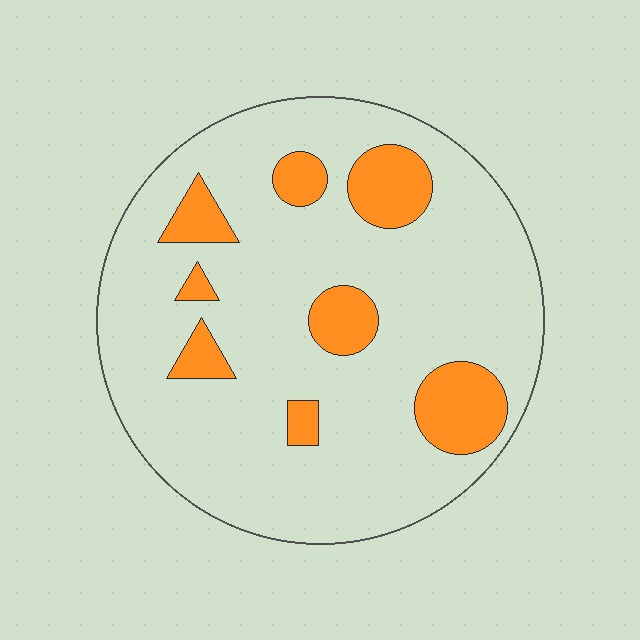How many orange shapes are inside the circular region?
8.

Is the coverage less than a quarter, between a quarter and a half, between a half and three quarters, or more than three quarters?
Less than a quarter.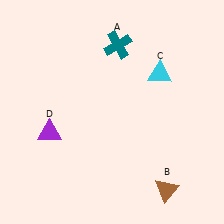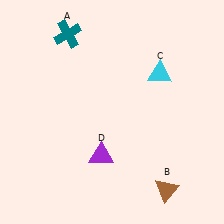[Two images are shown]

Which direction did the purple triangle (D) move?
The purple triangle (D) moved right.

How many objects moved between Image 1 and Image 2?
2 objects moved between the two images.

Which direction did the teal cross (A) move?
The teal cross (A) moved left.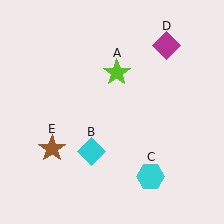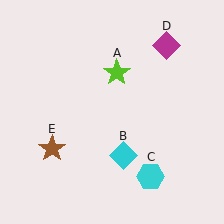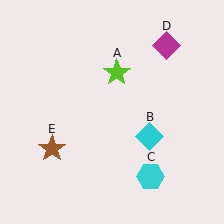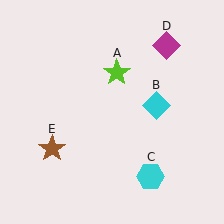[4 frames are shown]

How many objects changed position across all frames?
1 object changed position: cyan diamond (object B).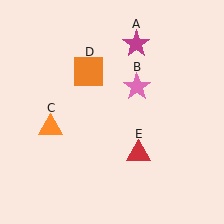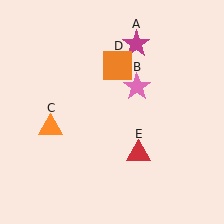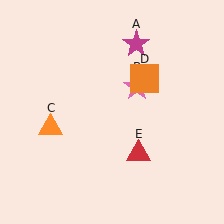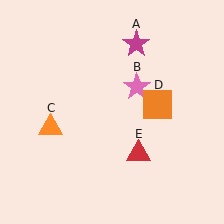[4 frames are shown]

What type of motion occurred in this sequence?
The orange square (object D) rotated clockwise around the center of the scene.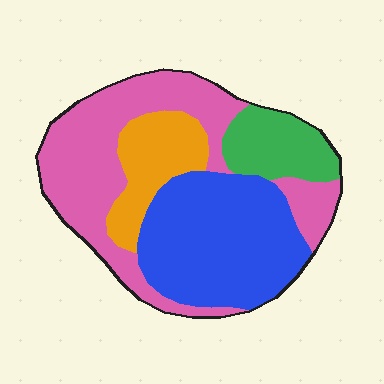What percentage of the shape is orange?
Orange takes up less than a quarter of the shape.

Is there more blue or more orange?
Blue.